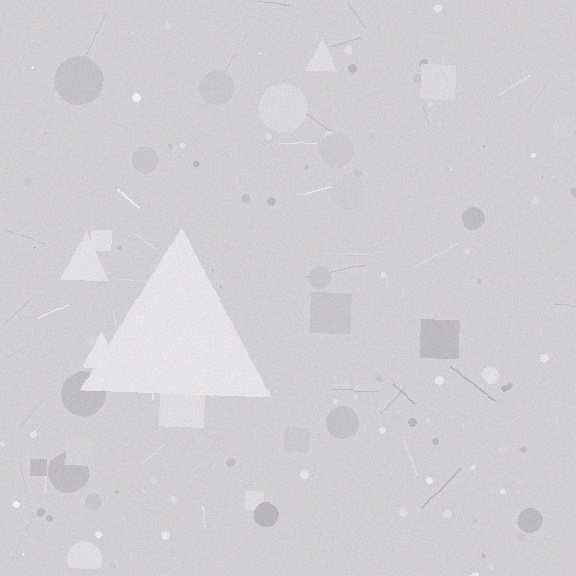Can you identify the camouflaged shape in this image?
The camouflaged shape is a triangle.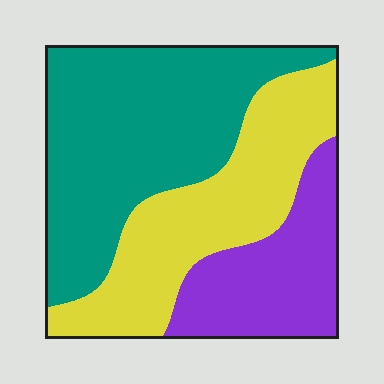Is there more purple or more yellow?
Yellow.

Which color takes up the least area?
Purple, at roughly 20%.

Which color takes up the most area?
Teal, at roughly 45%.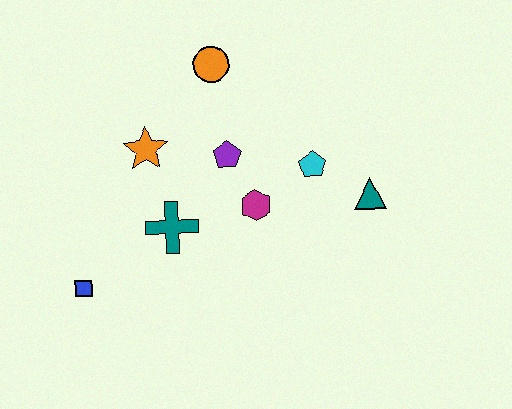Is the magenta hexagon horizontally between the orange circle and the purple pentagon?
No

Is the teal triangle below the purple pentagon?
Yes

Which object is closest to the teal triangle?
The cyan pentagon is closest to the teal triangle.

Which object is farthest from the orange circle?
The blue square is farthest from the orange circle.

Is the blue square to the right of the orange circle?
No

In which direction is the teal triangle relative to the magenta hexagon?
The teal triangle is to the right of the magenta hexagon.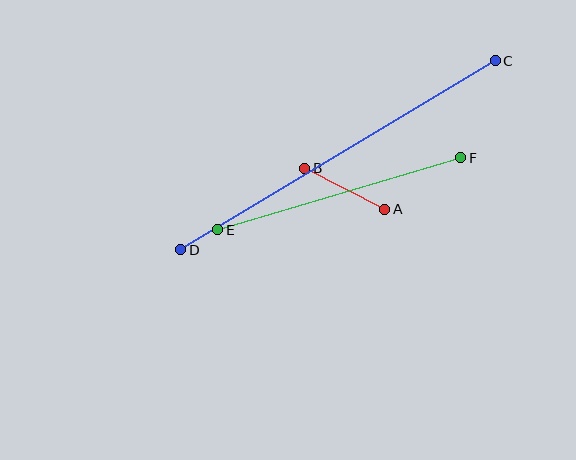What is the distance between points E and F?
The distance is approximately 253 pixels.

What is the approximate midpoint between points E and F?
The midpoint is at approximately (339, 194) pixels.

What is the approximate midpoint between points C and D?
The midpoint is at approximately (338, 155) pixels.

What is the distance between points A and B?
The distance is approximately 90 pixels.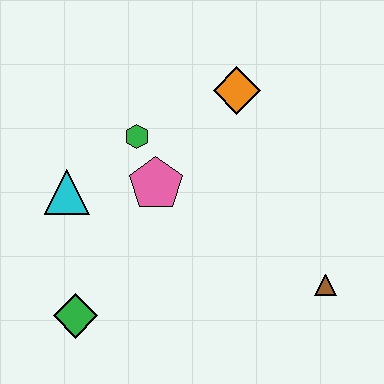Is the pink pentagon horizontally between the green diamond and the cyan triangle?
No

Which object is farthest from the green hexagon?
The brown triangle is farthest from the green hexagon.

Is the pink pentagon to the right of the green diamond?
Yes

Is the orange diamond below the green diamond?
No